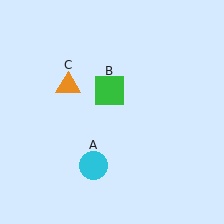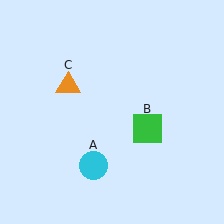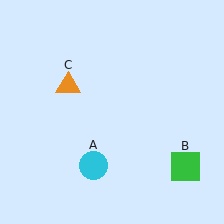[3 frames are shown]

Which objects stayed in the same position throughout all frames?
Cyan circle (object A) and orange triangle (object C) remained stationary.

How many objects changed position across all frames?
1 object changed position: green square (object B).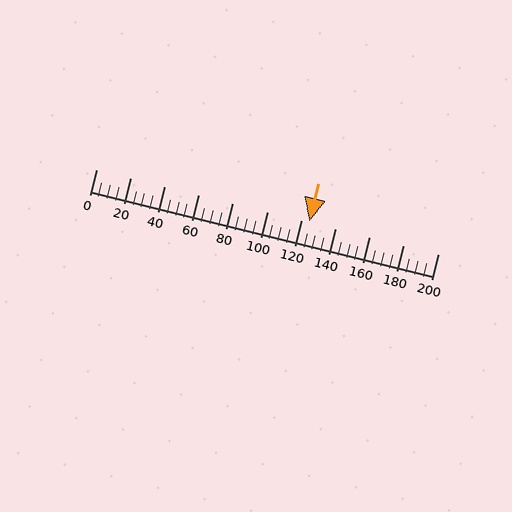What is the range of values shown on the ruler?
The ruler shows values from 0 to 200.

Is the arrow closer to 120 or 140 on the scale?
The arrow is closer to 120.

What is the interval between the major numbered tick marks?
The major tick marks are spaced 20 units apart.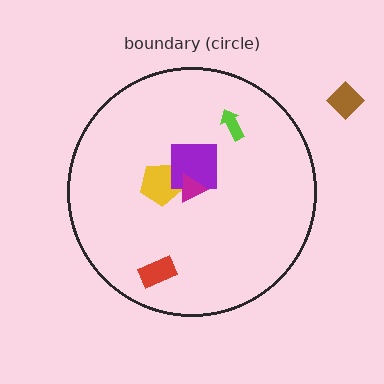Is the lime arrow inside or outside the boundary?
Inside.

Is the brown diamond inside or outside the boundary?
Outside.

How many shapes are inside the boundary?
5 inside, 1 outside.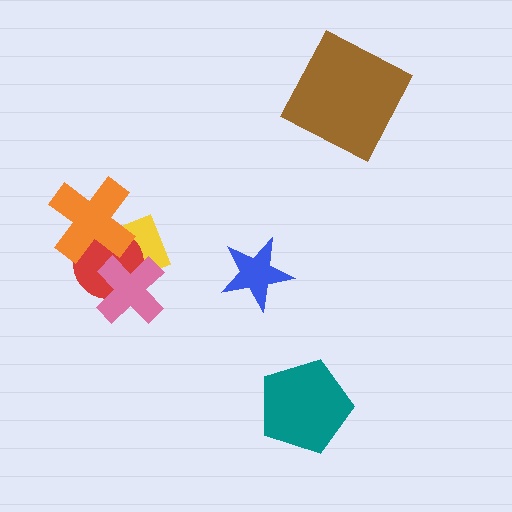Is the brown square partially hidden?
No, no other shape covers it.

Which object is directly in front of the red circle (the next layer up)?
The orange cross is directly in front of the red circle.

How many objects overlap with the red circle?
3 objects overlap with the red circle.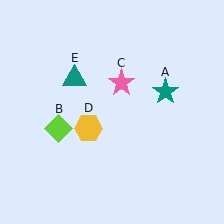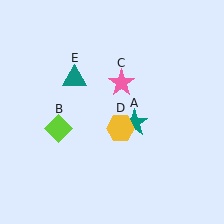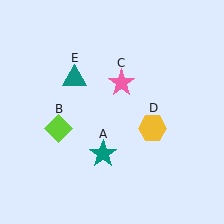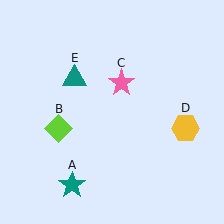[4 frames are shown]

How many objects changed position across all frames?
2 objects changed position: teal star (object A), yellow hexagon (object D).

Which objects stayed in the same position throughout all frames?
Lime diamond (object B) and pink star (object C) and teal triangle (object E) remained stationary.